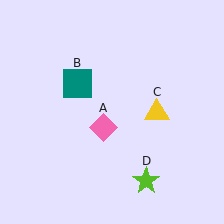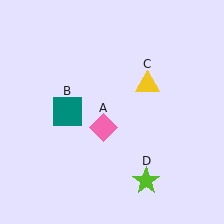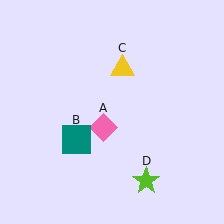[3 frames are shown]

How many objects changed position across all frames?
2 objects changed position: teal square (object B), yellow triangle (object C).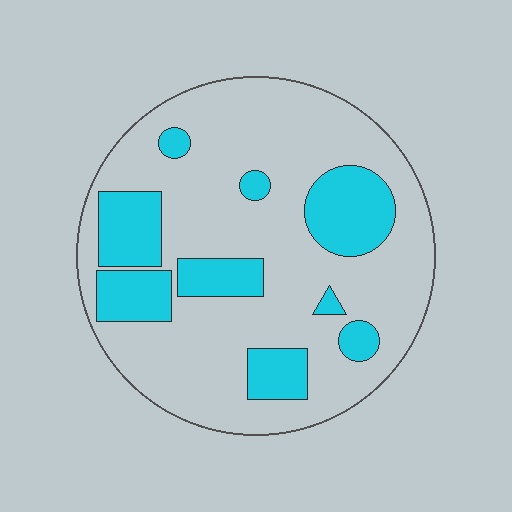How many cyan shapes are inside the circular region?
9.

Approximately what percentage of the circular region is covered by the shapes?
Approximately 25%.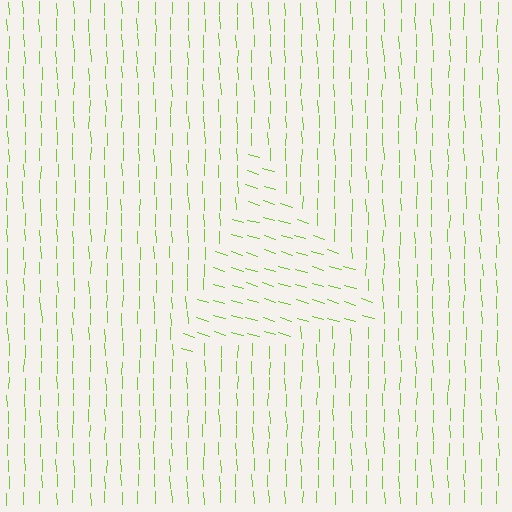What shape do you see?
I see a triangle.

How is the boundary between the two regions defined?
The boundary is defined purely by a change in line orientation (approximately 73 degrees difference). All lines are the same color and thickness.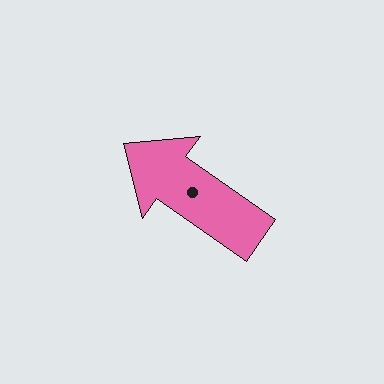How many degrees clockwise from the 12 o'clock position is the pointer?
Approximately 305 degrees.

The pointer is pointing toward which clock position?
Roughly 10 o'clock.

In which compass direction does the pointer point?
Northwest.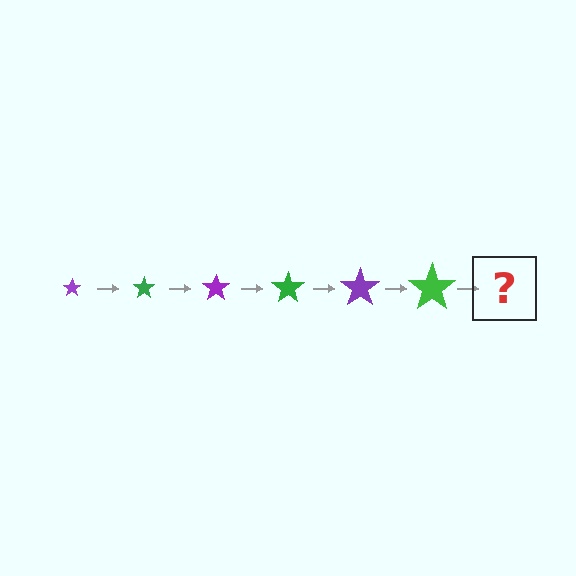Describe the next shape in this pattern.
It should be a purple star, larger than the previous one.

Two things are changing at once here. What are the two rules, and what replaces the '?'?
The two rules are that the star grows larger each step and the color cycles through purple and green. The '?' should be a purple star, larger than the previous one.